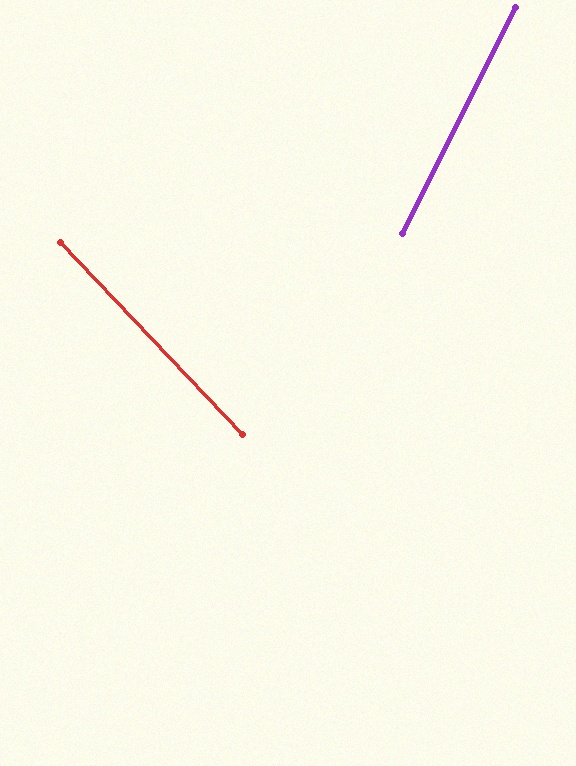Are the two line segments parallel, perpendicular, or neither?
Neither parallel nor perpendicular — they differ by about 70°.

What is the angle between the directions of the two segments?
Approximately 70 degrees.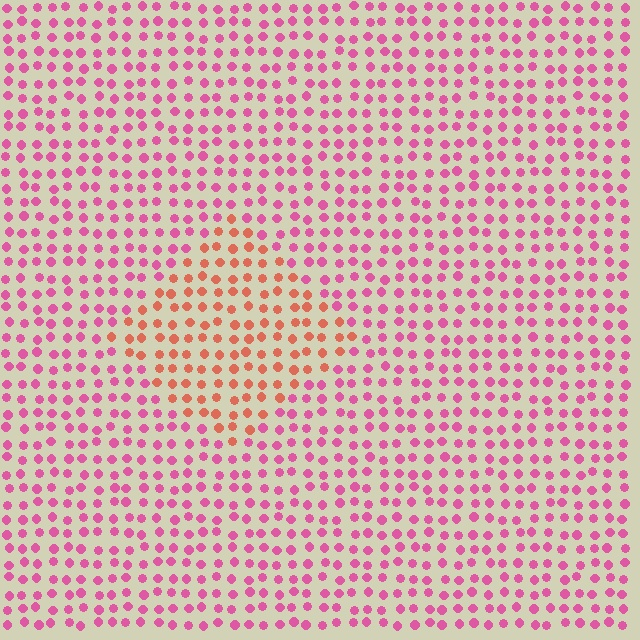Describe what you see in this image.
The image is filled with small pink elements in a uniform arrangement. A diamond-shaped region is visible where the elements are tinted to a slightly different hue, forming a subtle color boundary.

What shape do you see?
I see a diamond.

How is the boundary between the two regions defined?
The boundary is defined purely by a slight shift in hue (about 42 degrees). Spacing, size, and orientation are identical on both sides.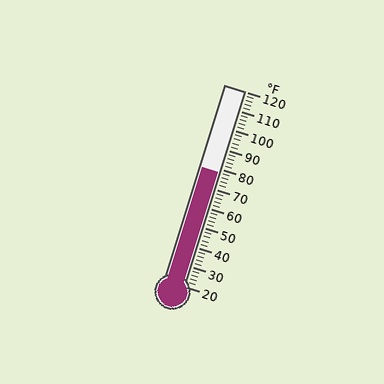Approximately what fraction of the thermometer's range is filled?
The thermometer is filled to approximately 60% of its range.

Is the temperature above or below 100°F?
The temperature is below 100°F.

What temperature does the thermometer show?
The thermometer shows approximately 78°F.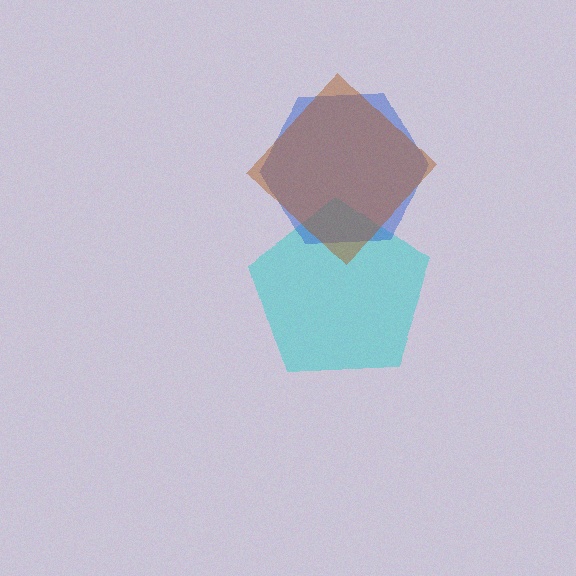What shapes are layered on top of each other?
The layered shapes are: a cyan pentagon, a blue hexagon, a brown diamond.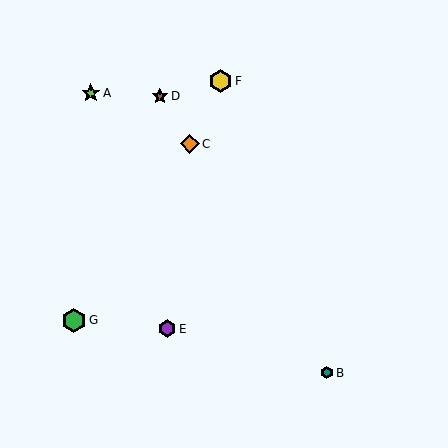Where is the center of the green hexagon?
The center of the green hexagon is at (74, 320).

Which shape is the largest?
The green hexagon (labeled G) is the largest.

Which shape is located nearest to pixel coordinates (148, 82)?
The brown star (labeled D) at (160, 96) is nearest to that location.